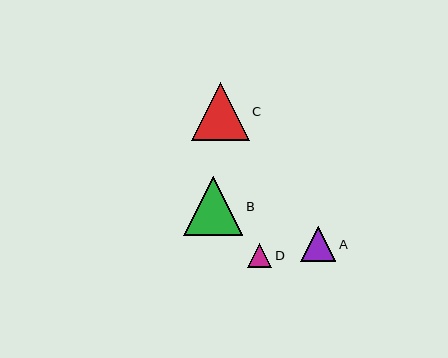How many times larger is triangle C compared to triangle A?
Triangle C is approximately 1.7 times the size of triangle A.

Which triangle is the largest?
Triangle B is the largest with a size of approximately 59 pixels.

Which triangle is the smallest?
Triangle D is the smallest with a size of approximately 25 pixels.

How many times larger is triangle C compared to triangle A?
Triangle C is approximately 1.7 times the size of triangle A.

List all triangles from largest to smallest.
From largest to smallest: B, C, A, D.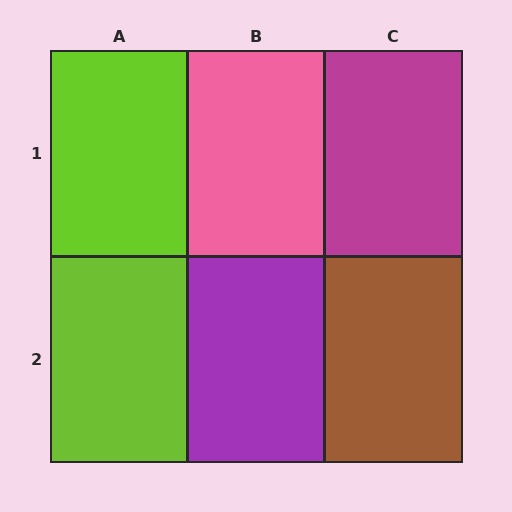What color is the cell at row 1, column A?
Lime.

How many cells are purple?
1 cell is purple.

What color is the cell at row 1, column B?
Pink.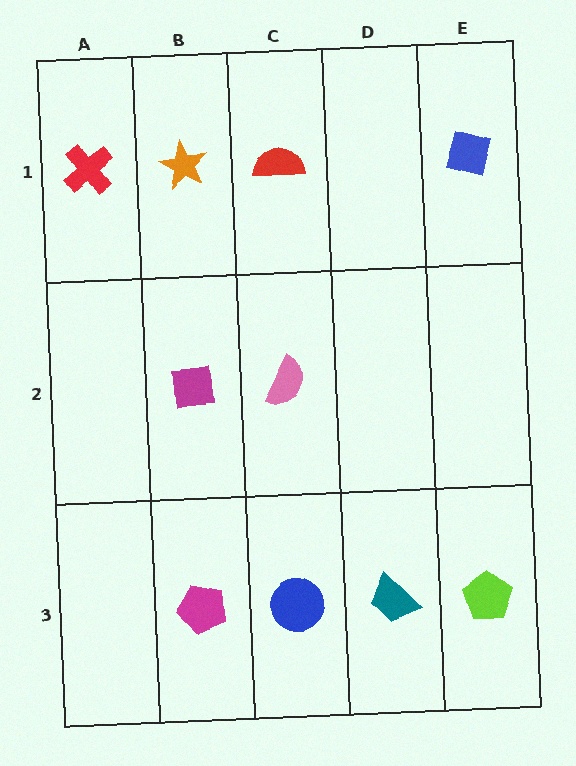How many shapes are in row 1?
4 shapes.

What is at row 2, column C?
A pink semicircle.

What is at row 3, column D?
A teal trapezoid.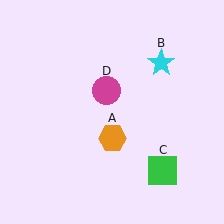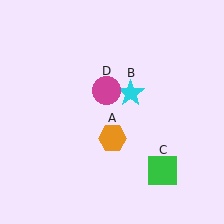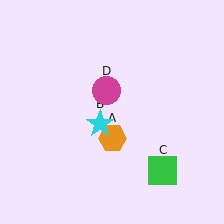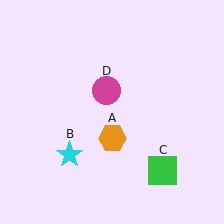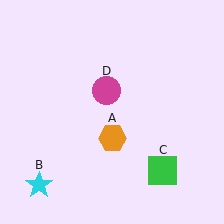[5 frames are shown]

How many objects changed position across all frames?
1 object changed position: cyan star (object B).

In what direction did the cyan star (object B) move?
The cyan star (object B) moved down and to the left.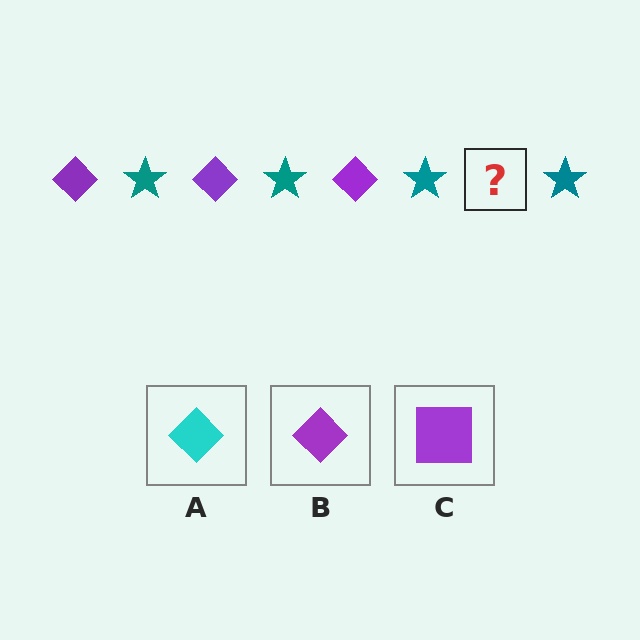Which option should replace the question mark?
Option B.